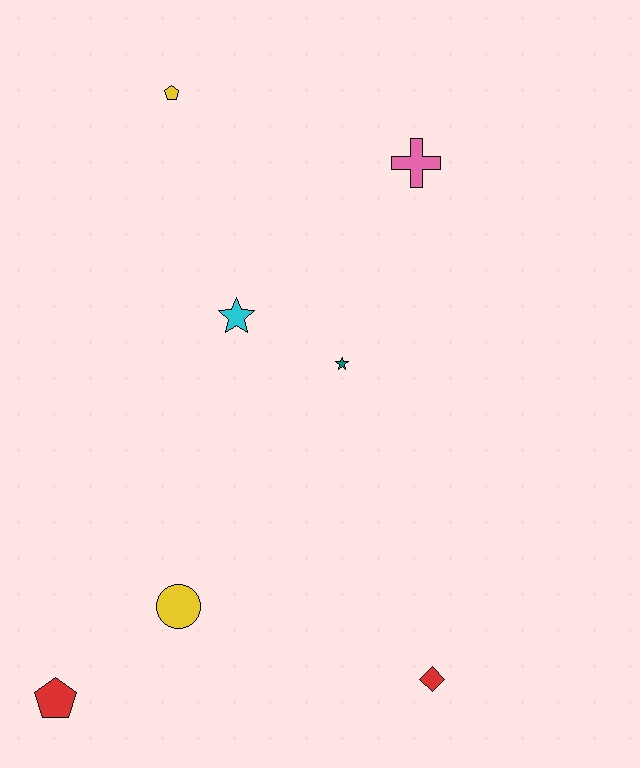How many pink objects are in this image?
There is 1 pink object.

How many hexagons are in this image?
There are no hexagons.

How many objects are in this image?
There are 7 objects.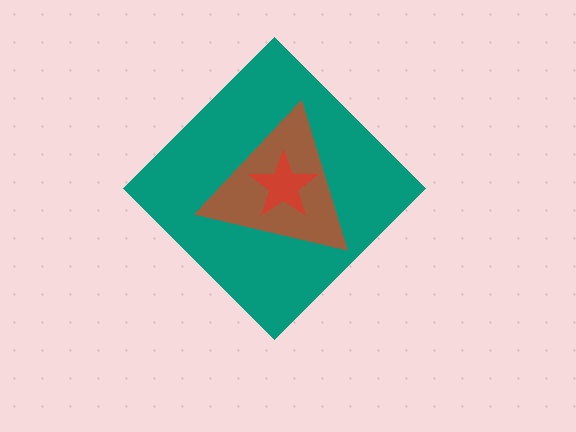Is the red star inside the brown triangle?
Yes.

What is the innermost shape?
The red star.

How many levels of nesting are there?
3.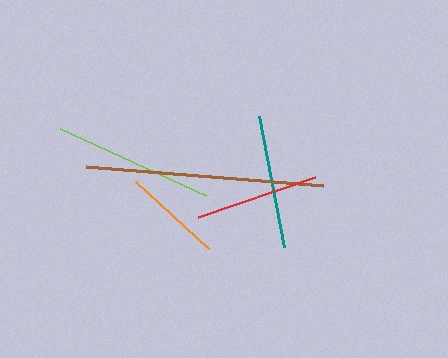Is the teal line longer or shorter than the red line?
The teal line is longer than the red line.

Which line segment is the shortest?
The orange line is the shortest at approximately 99 pixels.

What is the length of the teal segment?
The teal segment is approximately 134 pixels long.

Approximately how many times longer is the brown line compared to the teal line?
The brown line is approximately 1.8 times the length of the teal line.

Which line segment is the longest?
The brown line is the longest at approximately 238 pixels.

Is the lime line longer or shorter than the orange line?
The lime line is longer than the orange line.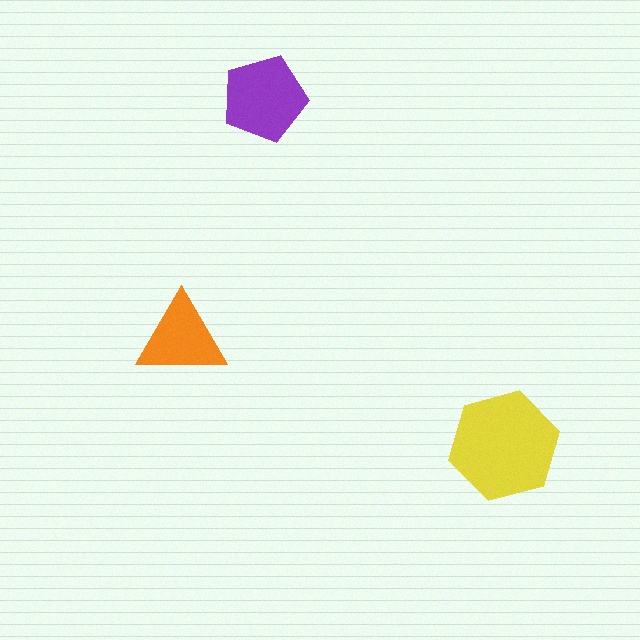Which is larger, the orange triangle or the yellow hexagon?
The yellow hexagon.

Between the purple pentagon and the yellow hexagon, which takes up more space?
The yellow hexagon.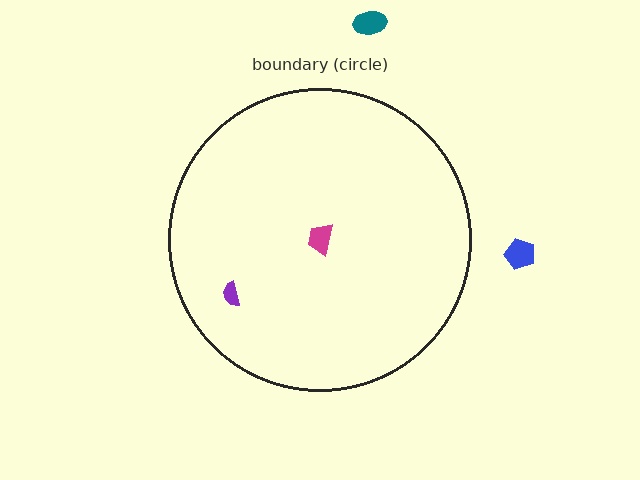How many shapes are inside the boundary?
2 inside, 2 outside.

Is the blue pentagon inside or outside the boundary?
Outside.